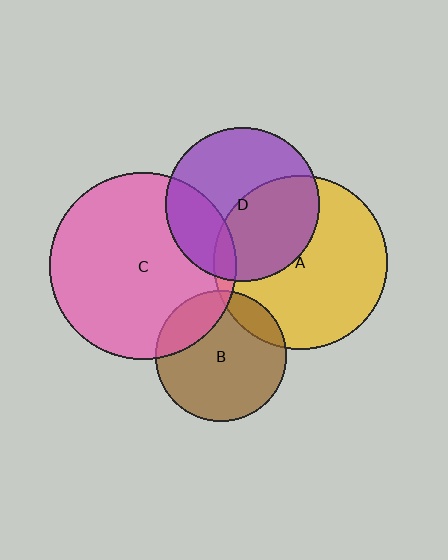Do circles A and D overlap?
Yes.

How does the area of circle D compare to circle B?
Approximately 1.4 times.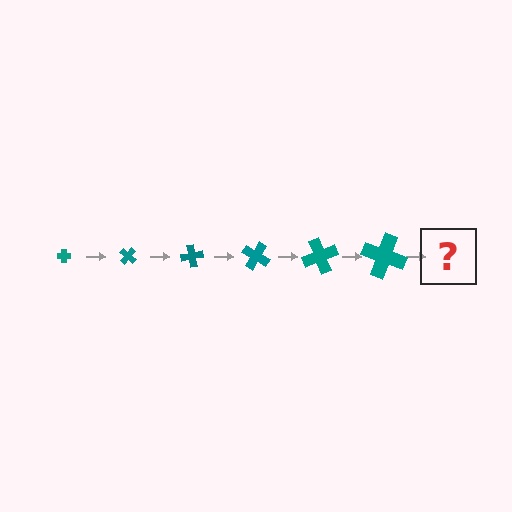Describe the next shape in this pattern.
It should be a cross, larger than the previous one and rotated 240 degrees from the start.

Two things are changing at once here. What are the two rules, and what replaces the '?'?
The two rules are that the cross grows larger each step and it rotates 40 degrees each step. The '?' should be a cross, larger than the previous one and rotated 240 degrees from the start.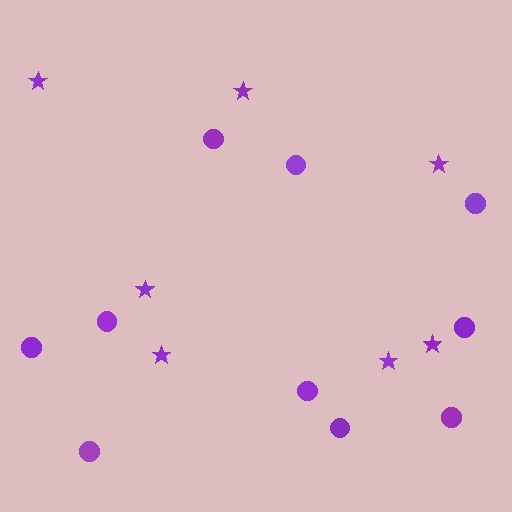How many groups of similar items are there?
There are 2 groups: one group of circles (10) and one group of stars (7).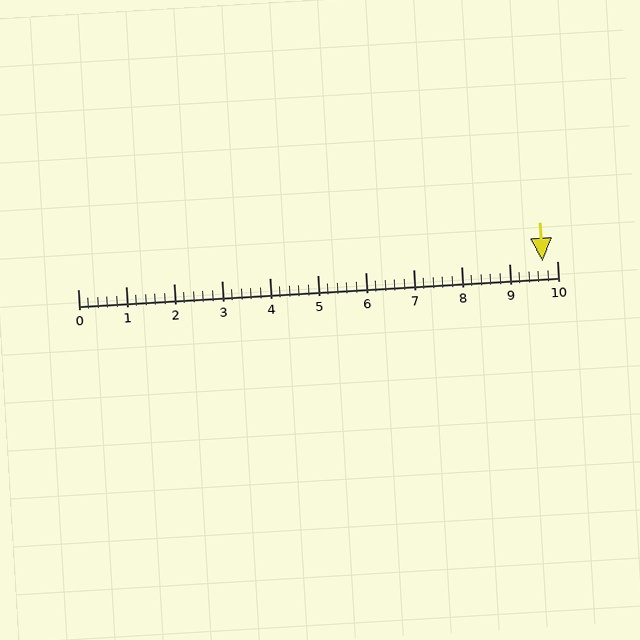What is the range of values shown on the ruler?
The ruler shows values from 0 to 10.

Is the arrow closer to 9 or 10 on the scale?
The arrow is closer to 10.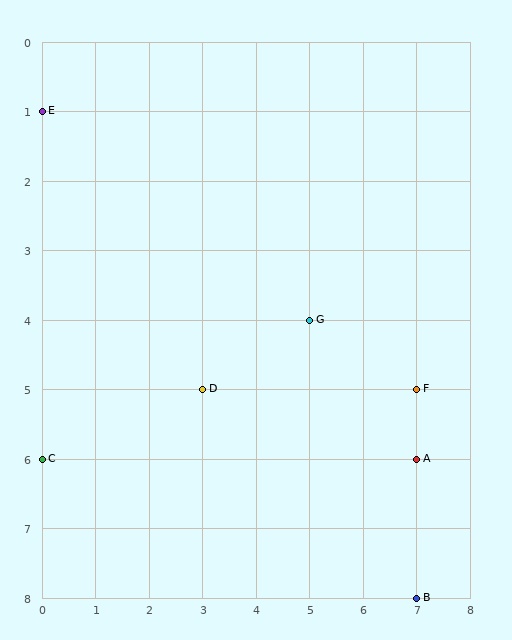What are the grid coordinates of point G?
Point G is at grid coordinates (5, 4).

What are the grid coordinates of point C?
Point C is at grid coordinates (0, 6).